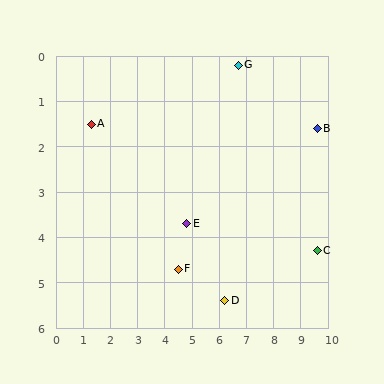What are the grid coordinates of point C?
Point C is at approximately (9.6, 4.3).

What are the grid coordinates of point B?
Point B is at approximately (9.6, 1.6).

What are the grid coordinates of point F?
Point F is at approximately (4.5, 4.7).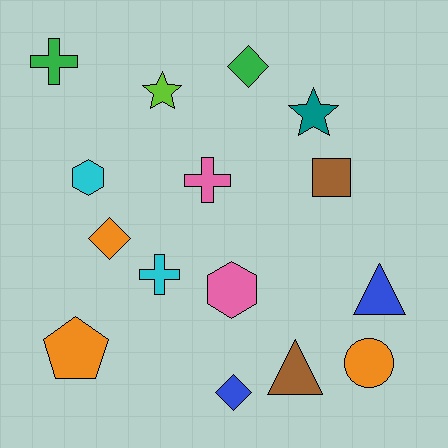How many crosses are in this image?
There are 3 crosses.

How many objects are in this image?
There are 15 objects.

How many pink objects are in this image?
There are 2 pink objects.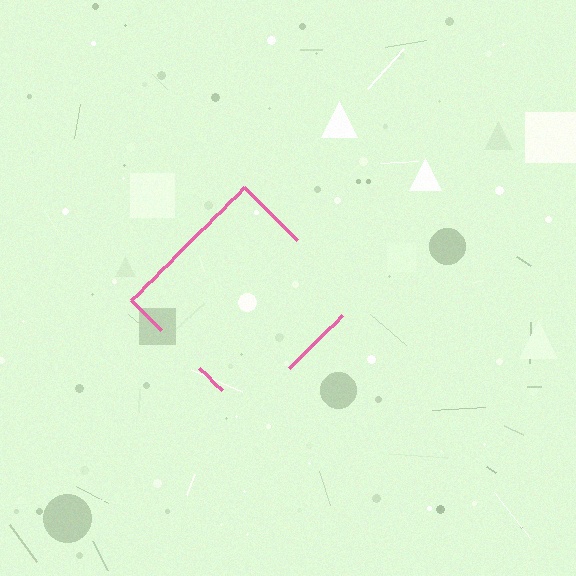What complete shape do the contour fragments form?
The contour fragments form a diamond.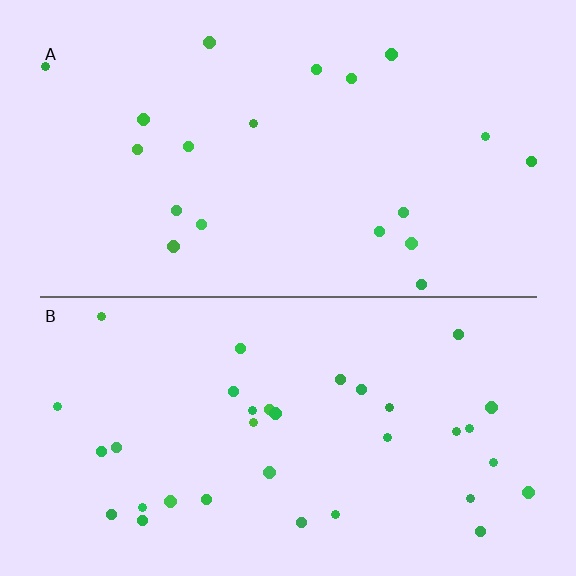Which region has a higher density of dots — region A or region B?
B (the bottom).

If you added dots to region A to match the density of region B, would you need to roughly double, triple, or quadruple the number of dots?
Approximately double.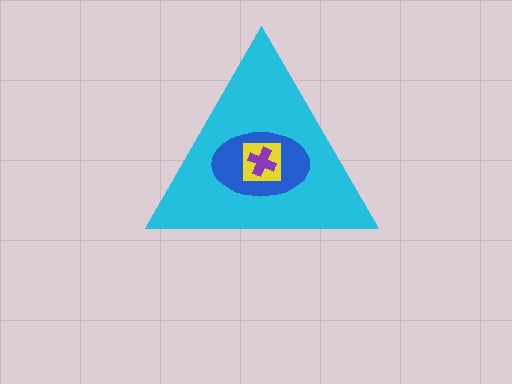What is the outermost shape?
The cyan triangle.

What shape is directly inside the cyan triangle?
The blue ellipse.